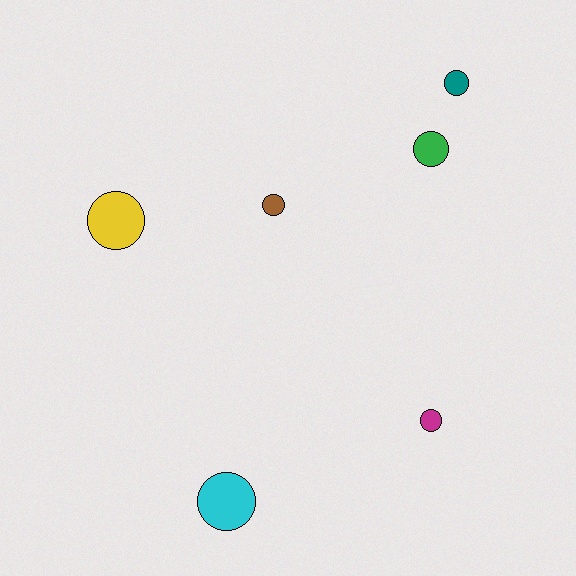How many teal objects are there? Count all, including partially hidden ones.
There is 1 teal object.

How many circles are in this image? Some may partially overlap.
There are 6 circles.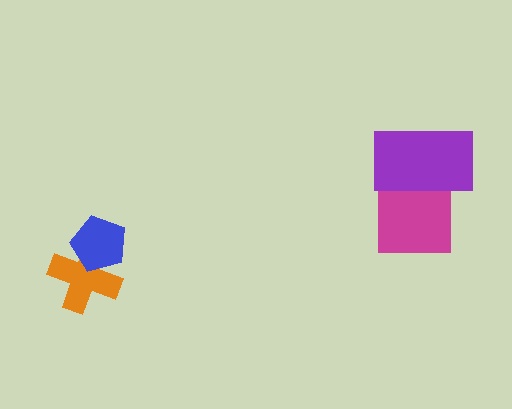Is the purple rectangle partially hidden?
No, no other shape covers it.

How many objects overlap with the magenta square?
1 object overlaps with the magenta square.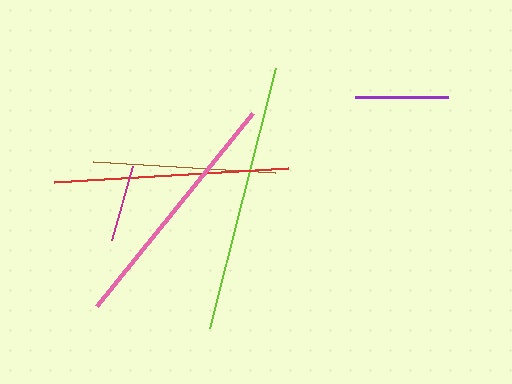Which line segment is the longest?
The lime line is the longest at approximately 268 pixels.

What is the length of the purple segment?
The purple segment is approximately 93 pixels long.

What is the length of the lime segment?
The lime segment is approximately 268 pixels long.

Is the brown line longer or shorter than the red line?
The red line is longer than the brown line.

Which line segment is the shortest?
The magenta line is the shortest at approximately 77 pixels.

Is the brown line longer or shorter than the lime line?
The lime line is longer than the brown line.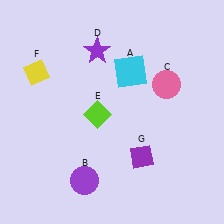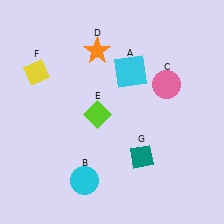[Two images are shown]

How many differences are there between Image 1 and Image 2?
There are 3 differences between the two images.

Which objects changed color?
B changed from purple to cyan. D changed from purple to orange. G changed from purple to teal.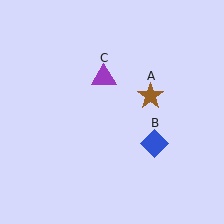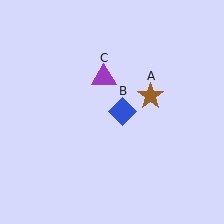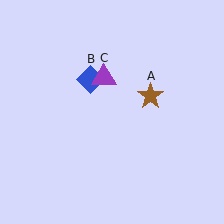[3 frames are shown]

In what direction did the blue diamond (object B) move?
The blue diamond (object B) moved up and to the left.